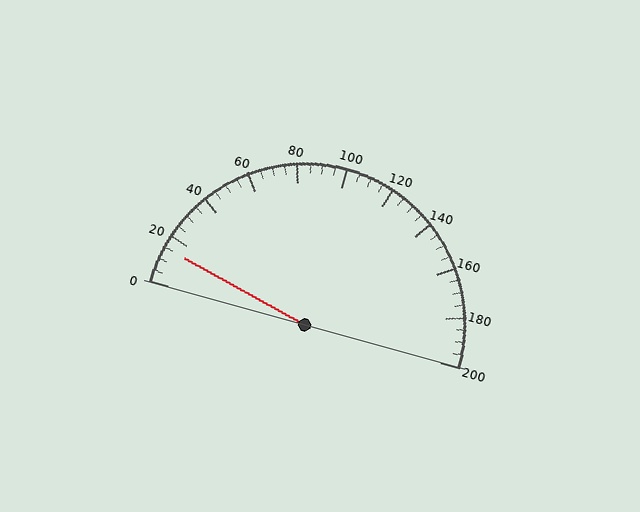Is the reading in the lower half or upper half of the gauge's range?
The reading is in the lower half of the range (0 to 200).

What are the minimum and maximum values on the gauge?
The gauge ranges from 0 to 200.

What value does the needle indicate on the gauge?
The needle indicates approximately 15.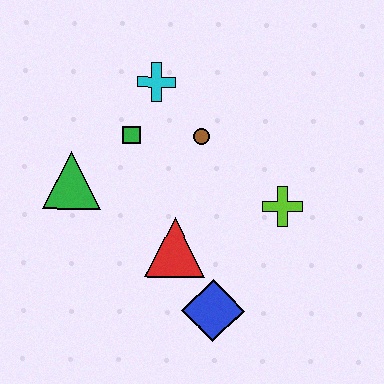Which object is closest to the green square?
The cyan cross is closest to the green square.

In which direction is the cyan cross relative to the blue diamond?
The cyan cross is above the blue diamond.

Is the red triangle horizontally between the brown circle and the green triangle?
Yes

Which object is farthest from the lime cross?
The green triangle is farthest from the lime cross.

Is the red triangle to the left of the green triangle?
No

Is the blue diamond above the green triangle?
No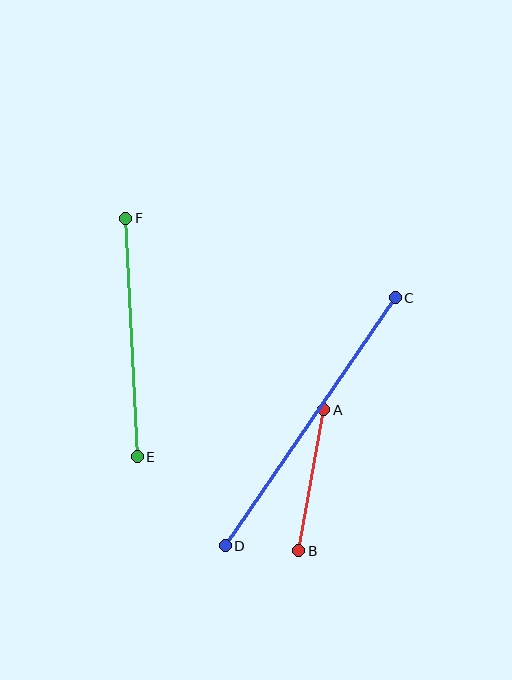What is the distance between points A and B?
The distance is approximately 143 pixels.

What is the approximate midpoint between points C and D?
The midpoint is at approximately (310, 422) pixels.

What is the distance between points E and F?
The distance is approximately 239 pixels.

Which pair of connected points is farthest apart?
Points C and D are farthest apart.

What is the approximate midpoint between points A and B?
The midpoint is at approximately (311, 480) pixels.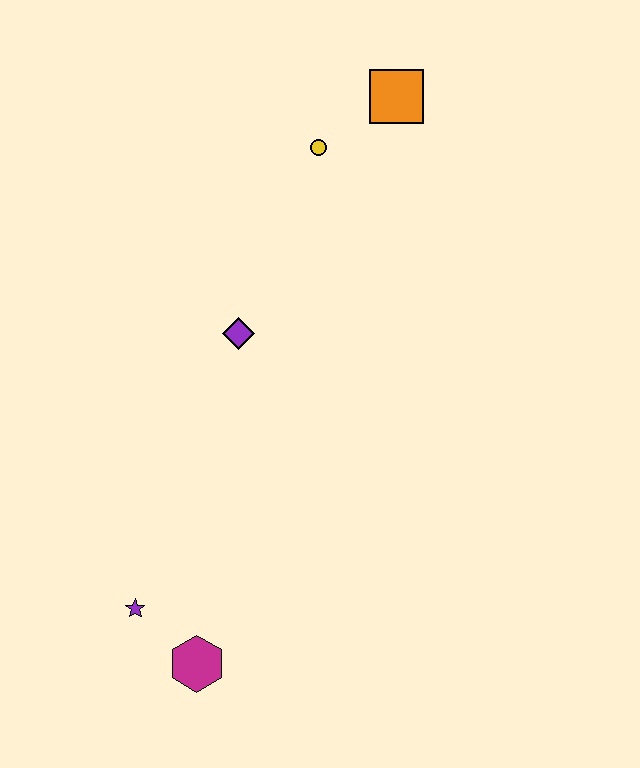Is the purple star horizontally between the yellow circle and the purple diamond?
No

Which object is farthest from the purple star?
The orange square is farthest from the purple star.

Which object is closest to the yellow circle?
The orange square is closest to the yellow circle.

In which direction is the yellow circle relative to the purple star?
The yellow circle is above the purple star.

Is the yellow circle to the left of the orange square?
Yes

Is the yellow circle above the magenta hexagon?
Yes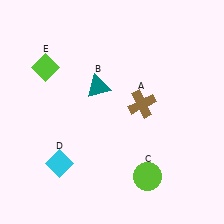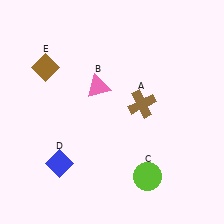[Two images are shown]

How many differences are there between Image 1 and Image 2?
There are 3 differences between the two images.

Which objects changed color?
B changed from teal to pink. D changed from cyan to blue. E changed from lime to brown.